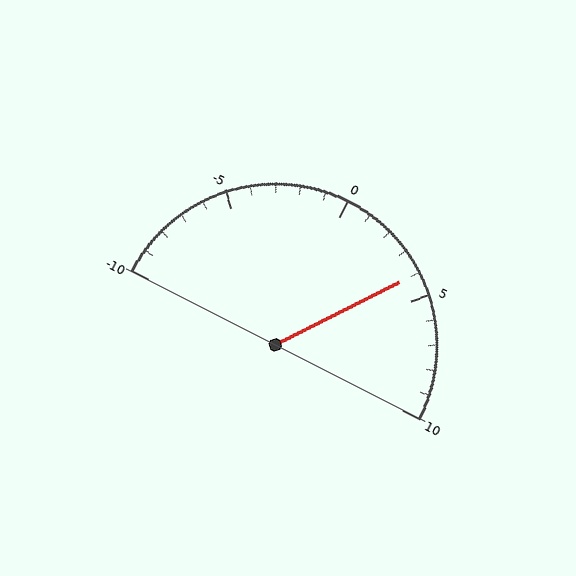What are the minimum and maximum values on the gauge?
The gauge ranges from -10 to 10.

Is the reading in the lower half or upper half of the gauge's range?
The reading is in the upper half of the range (-10 to 10).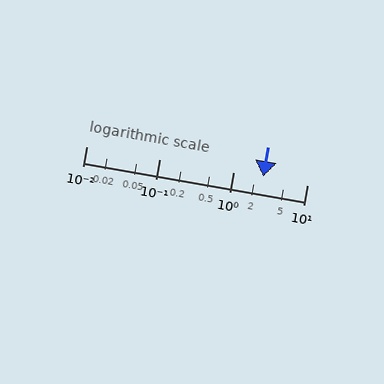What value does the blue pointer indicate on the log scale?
The pointer indicates approximately 2.5.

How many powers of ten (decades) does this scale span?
The scale spans 3 decades, from 0.01 to 10.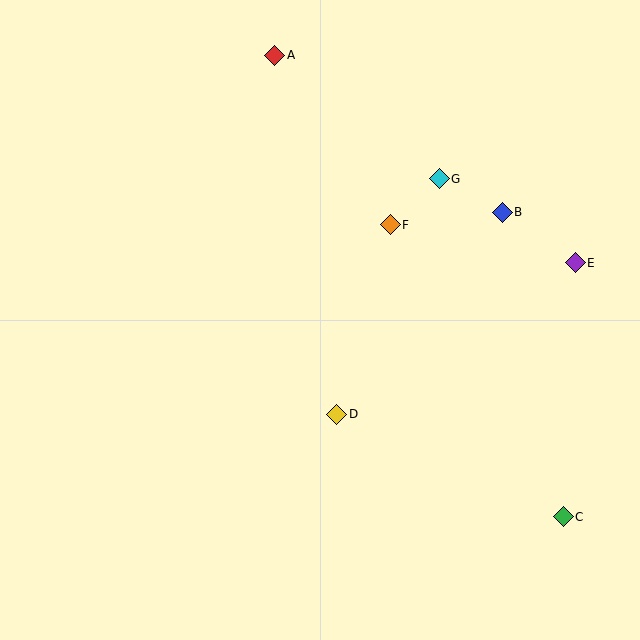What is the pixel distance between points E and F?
The distance between E and F is 189 pixels.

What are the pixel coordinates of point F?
Point F is at (390, 225).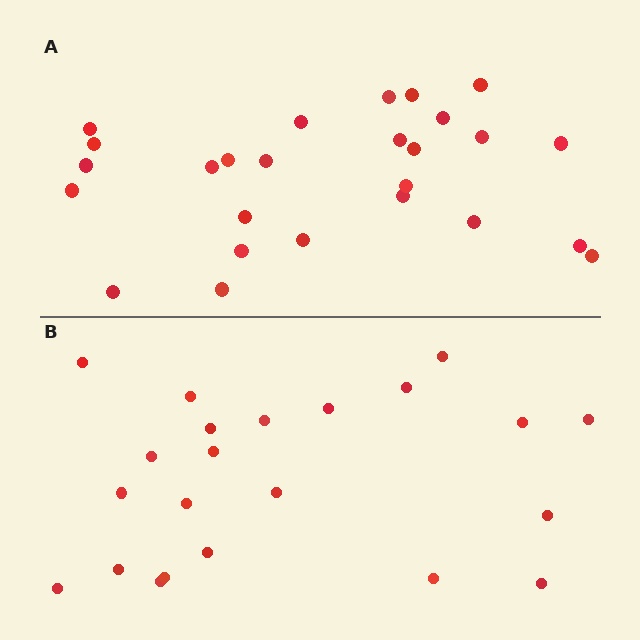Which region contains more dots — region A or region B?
Region A (the top region) has more dots.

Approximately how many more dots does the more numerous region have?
Region A has about 4 more dots than region B.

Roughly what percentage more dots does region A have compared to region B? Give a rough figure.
About 20% more.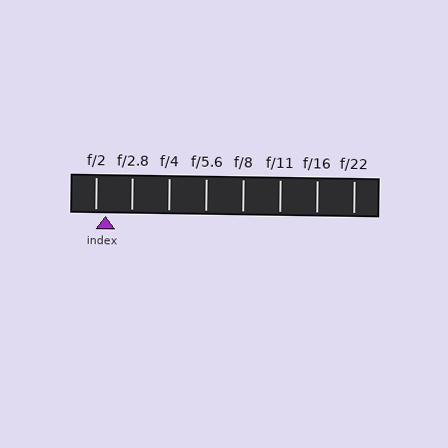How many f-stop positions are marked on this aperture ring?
There are 8 f-stop positions marked.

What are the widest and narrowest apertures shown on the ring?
The widest aperture shown is f/2 and the narrowest is f/22.